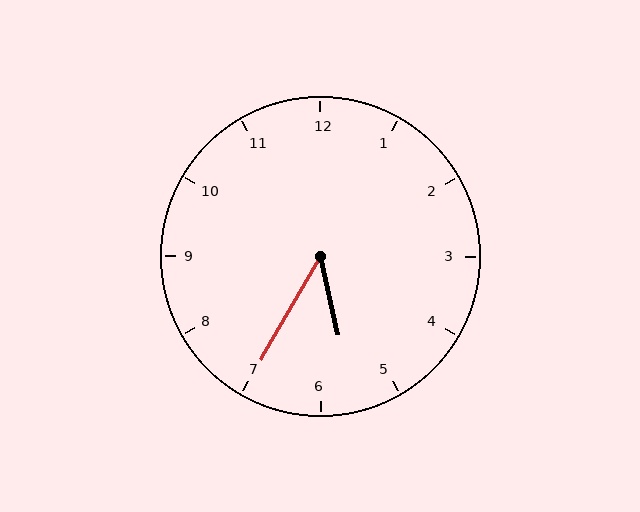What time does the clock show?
5:35.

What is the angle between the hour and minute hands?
Approximately 42 degrees.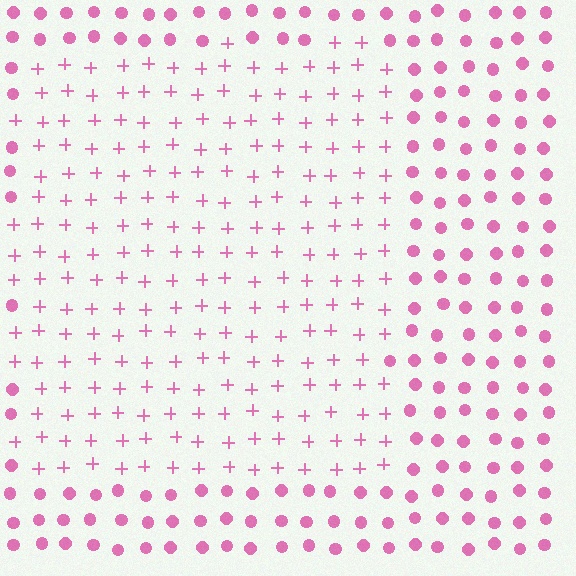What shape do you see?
I see a rectangle.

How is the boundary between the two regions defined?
The boundary is defined by a change in element shape: plus signs inside vs. circles outside. All elements share the same color and spacing.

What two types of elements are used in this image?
The image uses plus signs inside the rectangle region and circles outside it.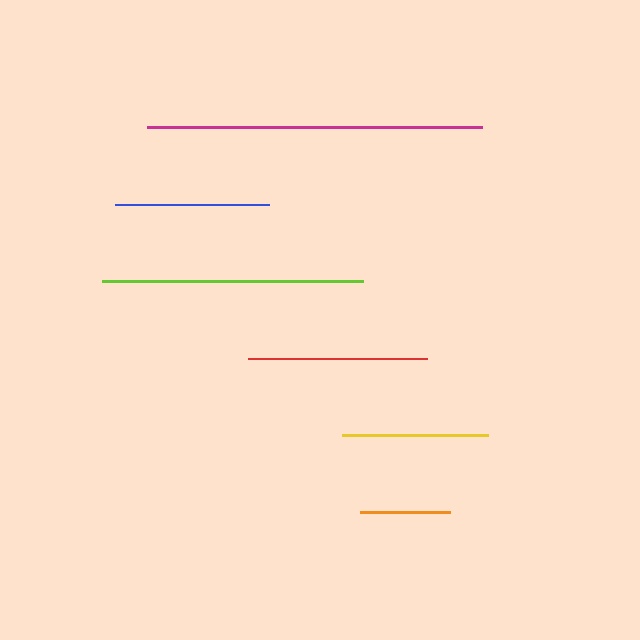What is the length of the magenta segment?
The magenta segment is approximately 335 pixels long.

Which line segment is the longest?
The magenta line is the longest at approximately 335 pixels.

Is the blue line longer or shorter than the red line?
The red line is longer than the blue line.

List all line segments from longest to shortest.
From longest to shortest: magenta, lime, red, blue, yellow, orange.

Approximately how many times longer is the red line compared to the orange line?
The red line is approximately 2.0 times the length of the orange line.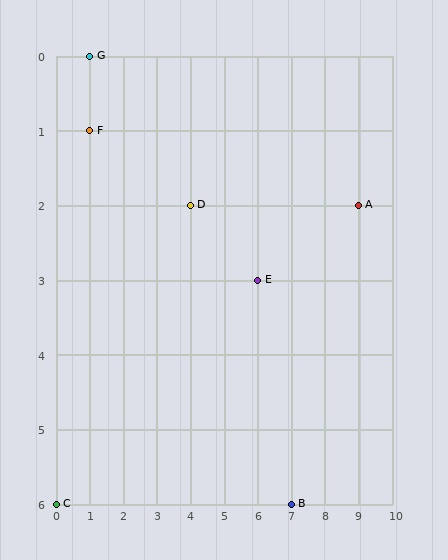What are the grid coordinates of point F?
Point F is at grid coordinates (1, 1).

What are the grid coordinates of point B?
Point B is at grid coordinates (7, 6).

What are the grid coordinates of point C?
Point C is at grid coordinates (0, 6).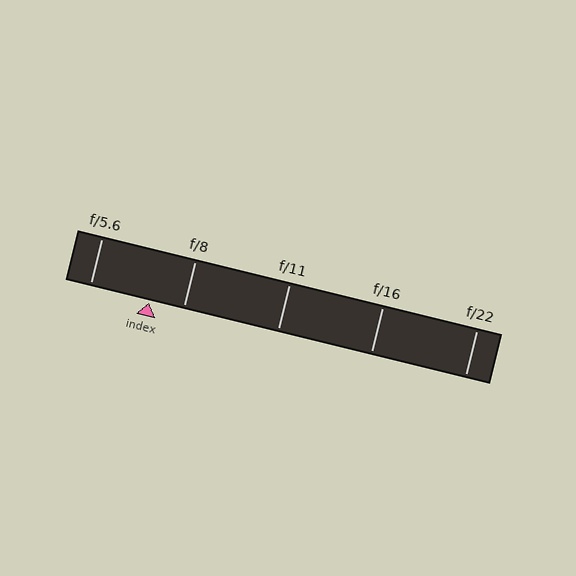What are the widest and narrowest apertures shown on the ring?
The widest aperture shown is f/5.6 and the narrowest is f/22.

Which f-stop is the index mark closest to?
The index mark is closest to f/8.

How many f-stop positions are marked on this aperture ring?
There are 5 f-stop positions marked.